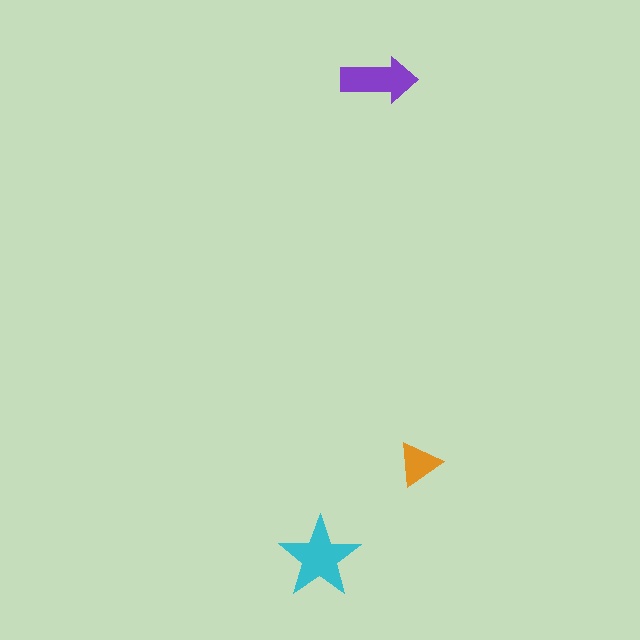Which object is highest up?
The purple arrow is topmost.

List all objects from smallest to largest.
The orange triangle, the purple arrow, the cyan star.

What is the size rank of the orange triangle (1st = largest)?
3rd.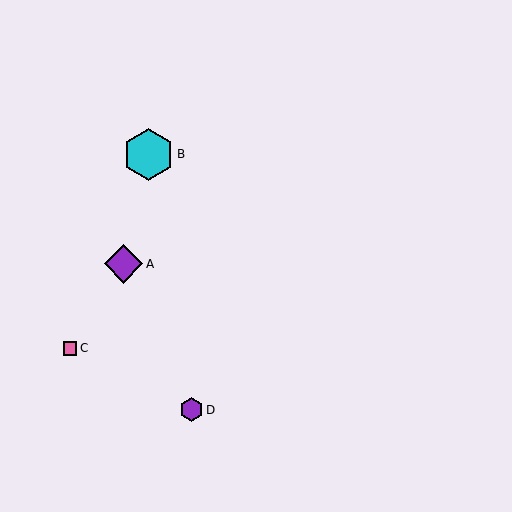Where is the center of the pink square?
The center of the pink square is at (70, 348).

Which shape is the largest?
The cyan hexagon (labeled B) is the largest.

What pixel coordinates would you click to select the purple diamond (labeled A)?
Click at (123, 264) to select the purple diamond A.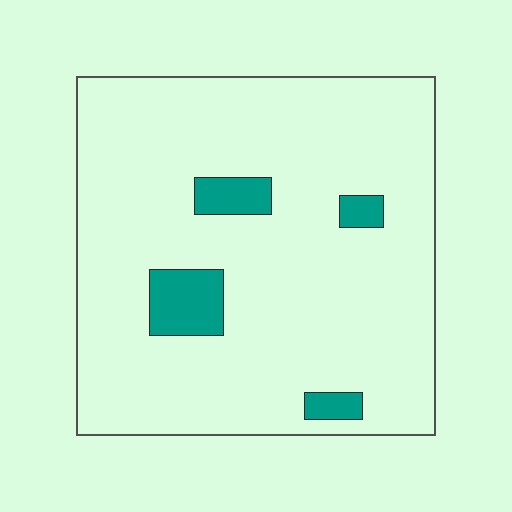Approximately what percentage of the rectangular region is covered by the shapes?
Approximately 10%.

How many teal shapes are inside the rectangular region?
4.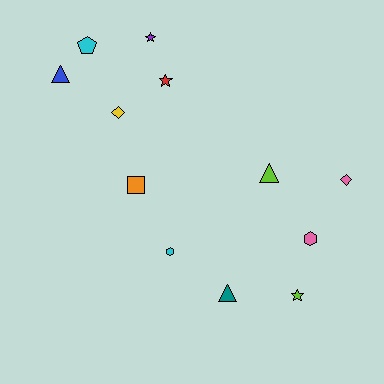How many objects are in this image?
There are 12 objects.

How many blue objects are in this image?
There is 1 blue object.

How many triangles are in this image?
There are 3 triangles.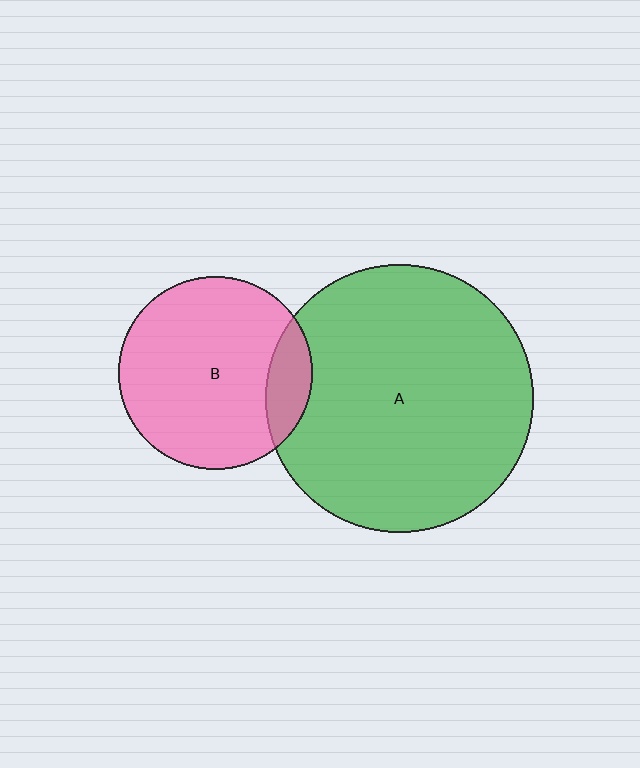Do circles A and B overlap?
Yes.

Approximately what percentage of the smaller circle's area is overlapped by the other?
Approximately 15%.